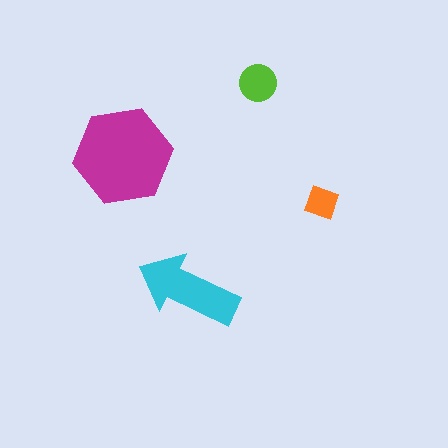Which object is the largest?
The magenta hexagon.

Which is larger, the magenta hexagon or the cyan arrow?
The magenta hexagon.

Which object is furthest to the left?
The magenta hexagon is leftmost.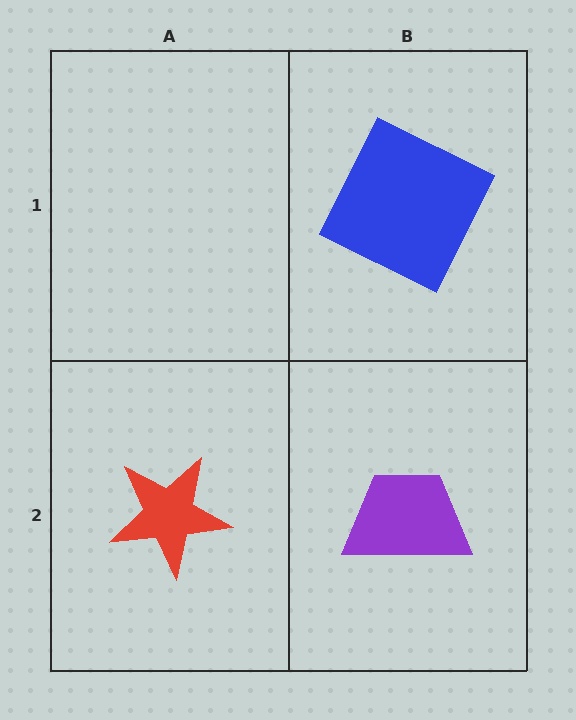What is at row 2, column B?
A purple trapezoid.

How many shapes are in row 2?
2 shapes.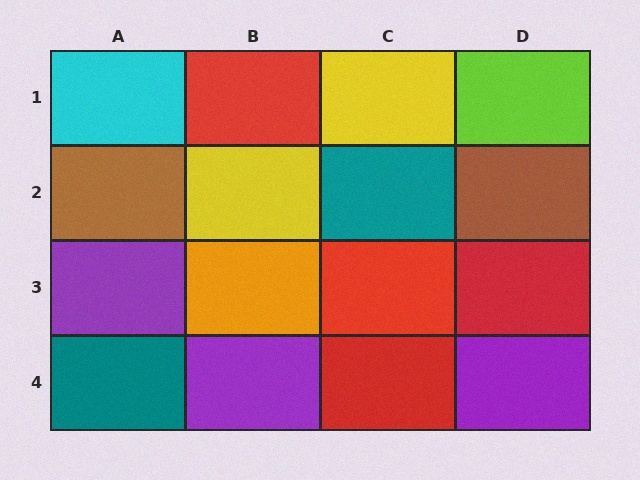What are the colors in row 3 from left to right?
Purple, orange, red, red.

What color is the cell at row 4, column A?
Teal.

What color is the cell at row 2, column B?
Yellow.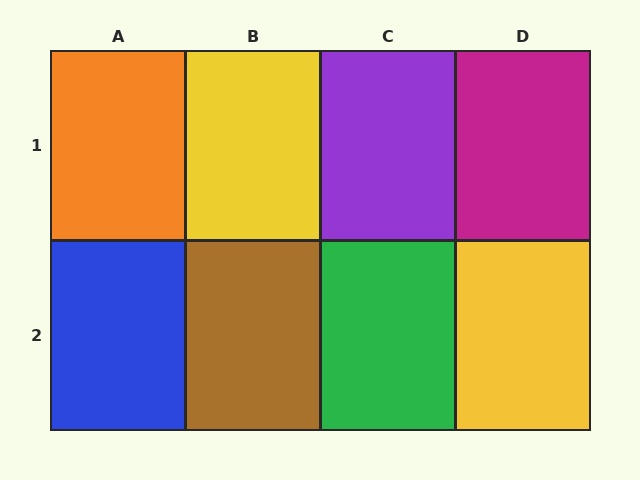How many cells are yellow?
2 cells are yellow.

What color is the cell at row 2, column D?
Yellow.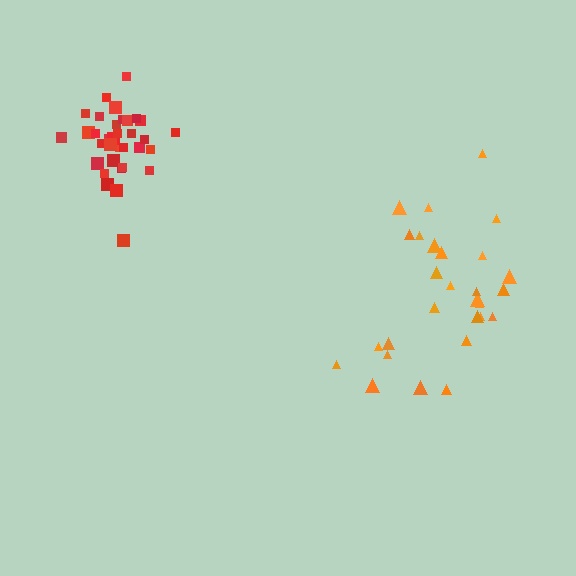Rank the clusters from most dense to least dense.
red, orange.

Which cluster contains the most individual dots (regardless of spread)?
Red (35).